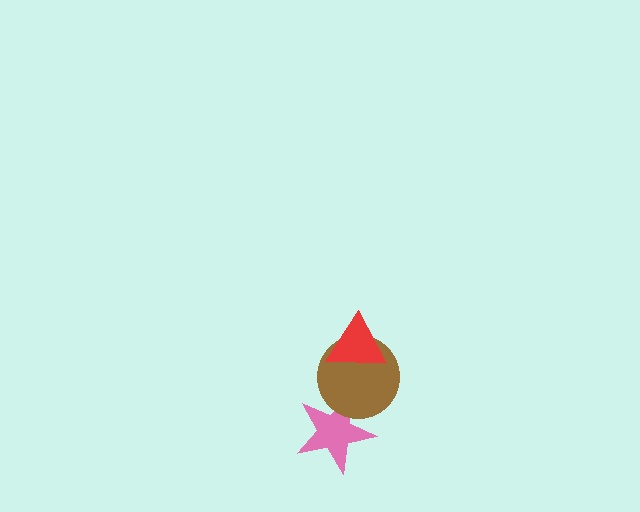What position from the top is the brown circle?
The brown circle is 2nd from the top.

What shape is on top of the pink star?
The brown circle is on top of the pink star.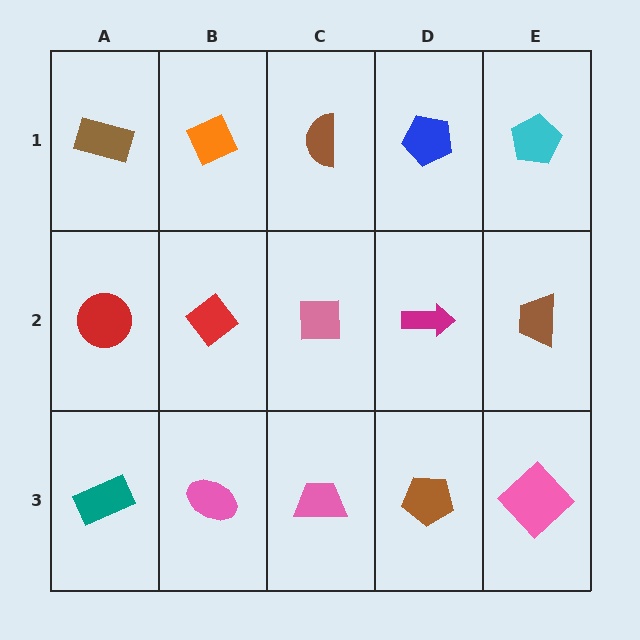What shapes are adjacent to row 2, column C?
A brown semicircle (row 1, column C), a pink trapezoid (row 3, column C), a red diamond (row 2, column B), a magenta arrow (row 2, column D).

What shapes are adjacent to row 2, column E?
A cyan pentagon (row 1, column E), a pink diamond (row 3, column E), a magenta arrow (row 2, column D).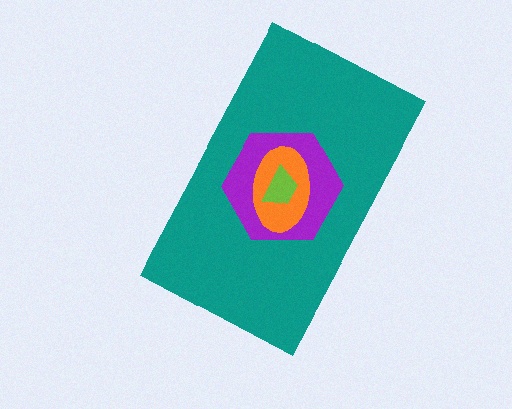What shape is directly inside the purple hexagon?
The orange ellipse.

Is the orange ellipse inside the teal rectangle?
Yes.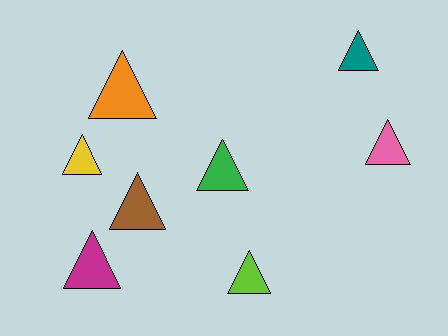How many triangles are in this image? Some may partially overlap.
There are 8 triangles.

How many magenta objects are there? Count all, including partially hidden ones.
There is 1 magenta object.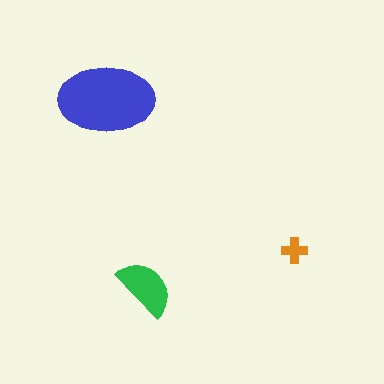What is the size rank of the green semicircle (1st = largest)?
2nd.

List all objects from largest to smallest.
The blue ellipse, the green semicircle, the orange cross.